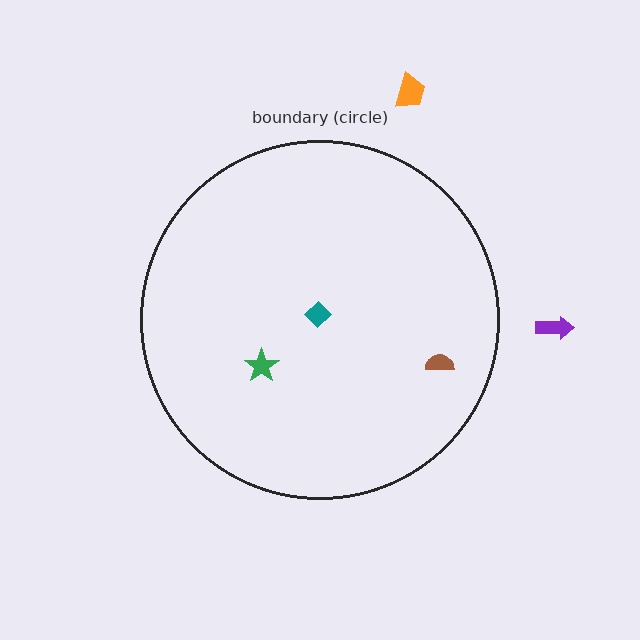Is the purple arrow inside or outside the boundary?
Outside.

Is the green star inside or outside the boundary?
Inside.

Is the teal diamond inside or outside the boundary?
Inside.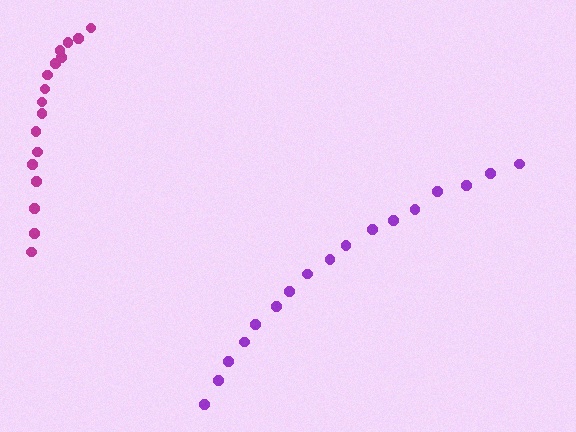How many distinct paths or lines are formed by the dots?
There are 2 distinct paths.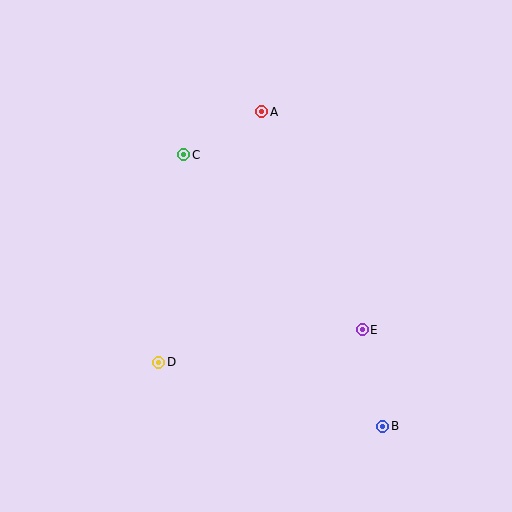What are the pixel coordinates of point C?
Point C is at (184, 155).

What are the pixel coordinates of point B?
Point B is at (383, 426).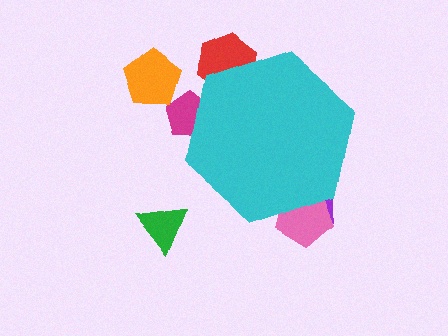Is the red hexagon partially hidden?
Yes, the red hexagon is partially hidden behind the cyan hexagon.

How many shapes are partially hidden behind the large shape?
4 shapes are partially hidden.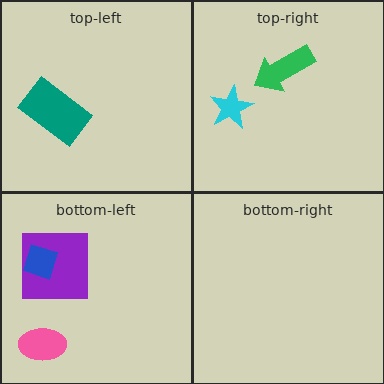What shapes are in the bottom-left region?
The purple square, the blue diamond, the pink ellipse.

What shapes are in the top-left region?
The teal rectangle.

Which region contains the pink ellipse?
The bottom-left region.